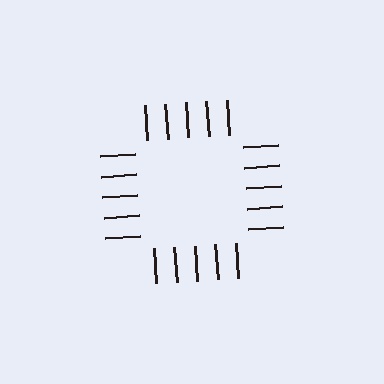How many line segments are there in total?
20 — 5 along each of the 4 edges.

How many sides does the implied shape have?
4 sides — the line-ends trace a square.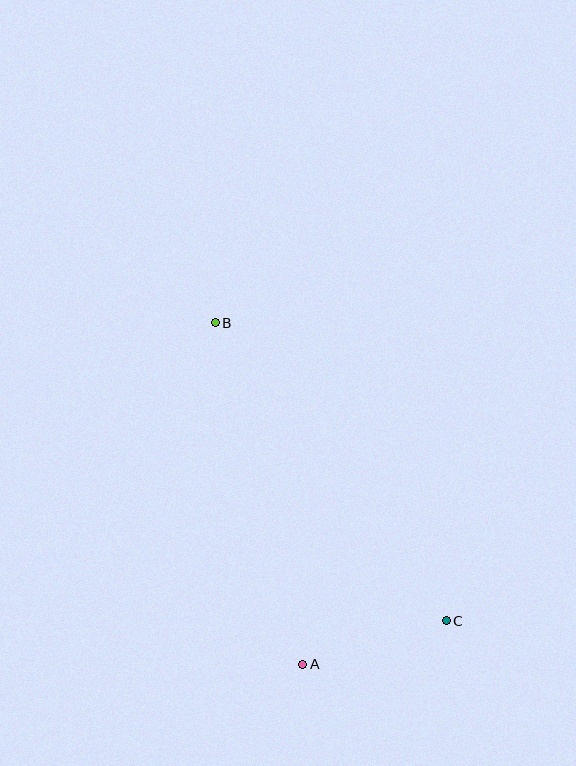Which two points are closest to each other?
Points A and C are closest to each other.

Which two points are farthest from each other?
Points B and C are farthest from each other.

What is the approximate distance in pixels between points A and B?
The distance between A and B is approximately 353 pixels.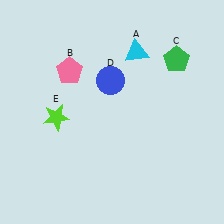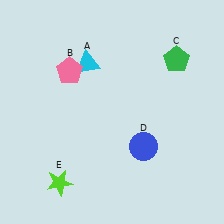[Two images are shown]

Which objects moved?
The objects that moved are: the cyan triangle (A), the blue circle (D), the lime star (E).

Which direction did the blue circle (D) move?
The blue circle (D) moved down.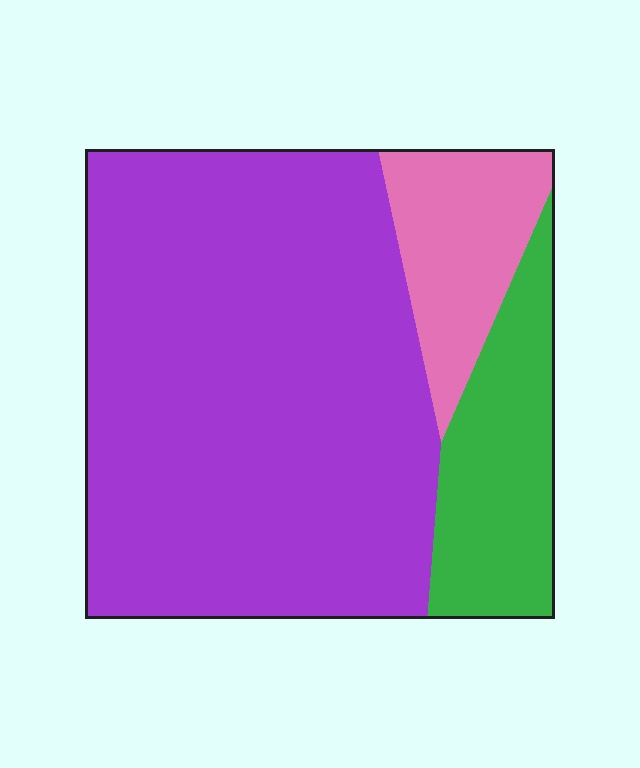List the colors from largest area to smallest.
From largest to smallest: purple, green, pink.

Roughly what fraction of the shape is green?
Green covers around 15% of the shape.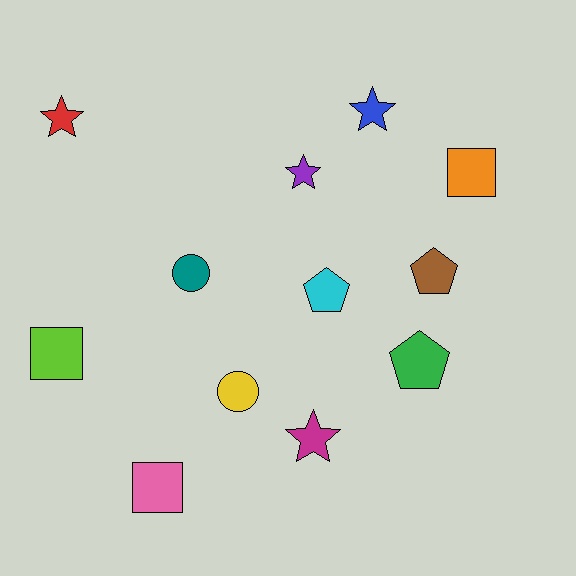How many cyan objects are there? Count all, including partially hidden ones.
There is 1 cyan object.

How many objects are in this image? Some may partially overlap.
There are 12 objects.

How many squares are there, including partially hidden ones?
There are 3 squares.